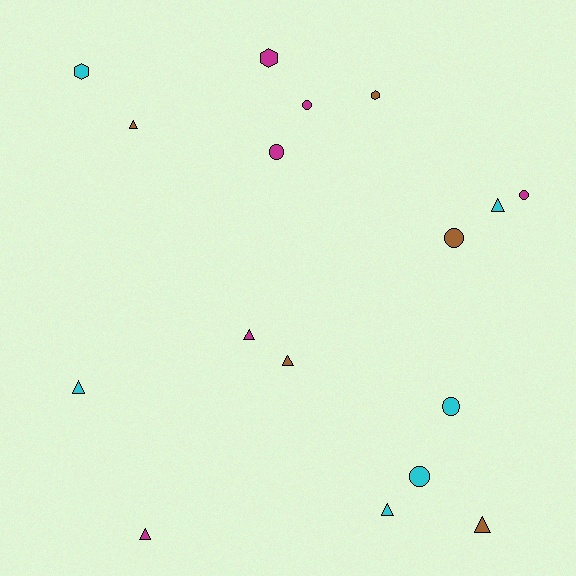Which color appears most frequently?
Magenta, with 6 objects.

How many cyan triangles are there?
There are 3 cyan triangles.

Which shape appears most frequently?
Triangle, with 8 objects.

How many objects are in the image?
There are 17 objects.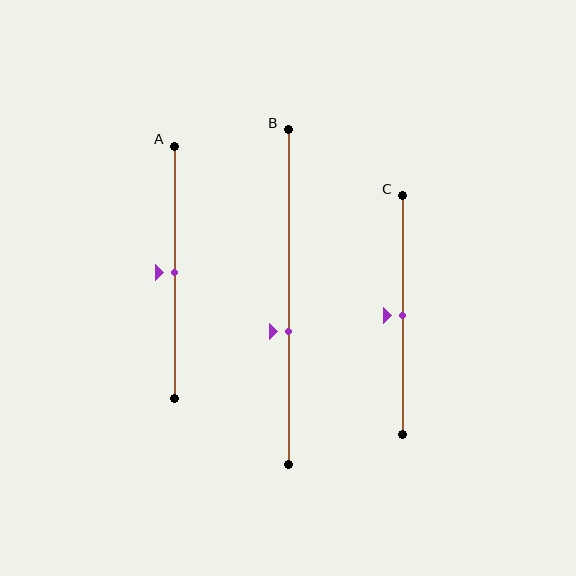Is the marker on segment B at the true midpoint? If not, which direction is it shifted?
No, the marker on segment B is shifted downward by about 10% of the segment length.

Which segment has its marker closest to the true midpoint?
Segment A has its marker closest to the true midpoint.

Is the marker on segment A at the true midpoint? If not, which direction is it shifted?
Yes, the marker on segment A is at the true midpoint.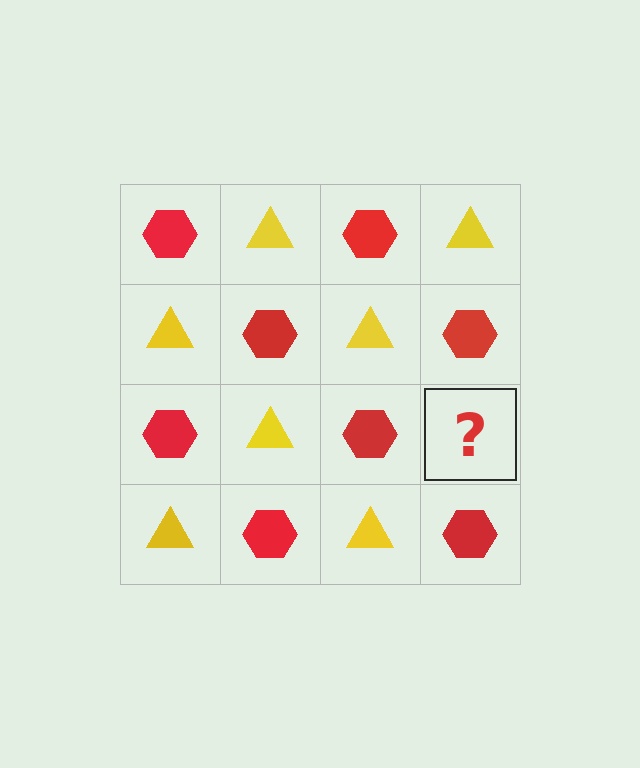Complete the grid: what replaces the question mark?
The question mark should be replaced with a yellow triangle.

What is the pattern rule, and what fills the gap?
The rule is that it alternates red hexagon and yellow triangle in a checkerboard pattern. The gap should be filled with a yellow triangle.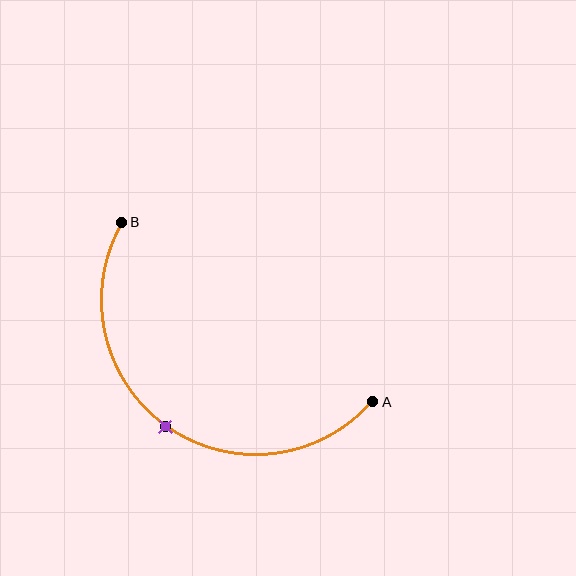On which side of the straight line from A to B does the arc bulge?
The arc bulges below and to the left of the straight line connecting A and B.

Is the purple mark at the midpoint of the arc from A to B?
Yes. The purple mark lies on the arc at equal arc-length from both A and B — it is the arc midpoint.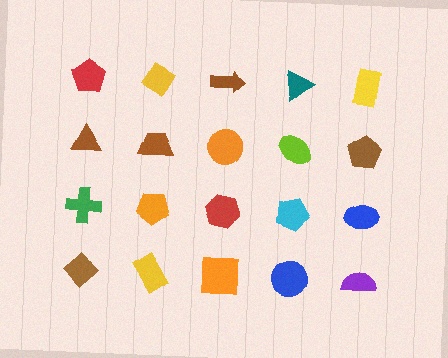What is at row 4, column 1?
A brown diamond.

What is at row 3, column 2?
An orange pentagon.